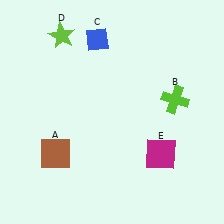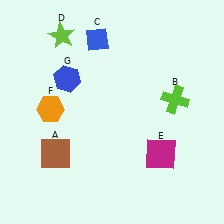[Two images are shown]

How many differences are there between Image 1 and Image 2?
There are 2 differences between the two images.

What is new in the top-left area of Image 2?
An orange hexagon (F) was added in the top-left area of Image 2.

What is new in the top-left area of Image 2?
A blue hexagon (G) was added in the top-left area of Image 2.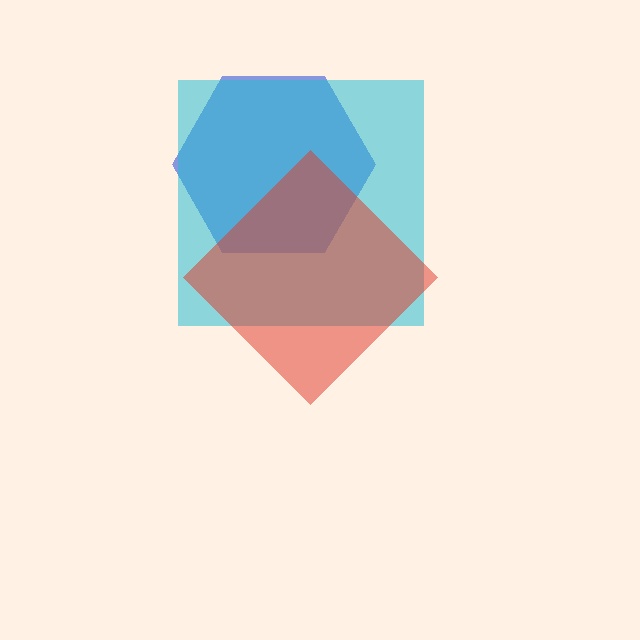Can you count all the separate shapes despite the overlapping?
Yes, there are 3 separate shapes.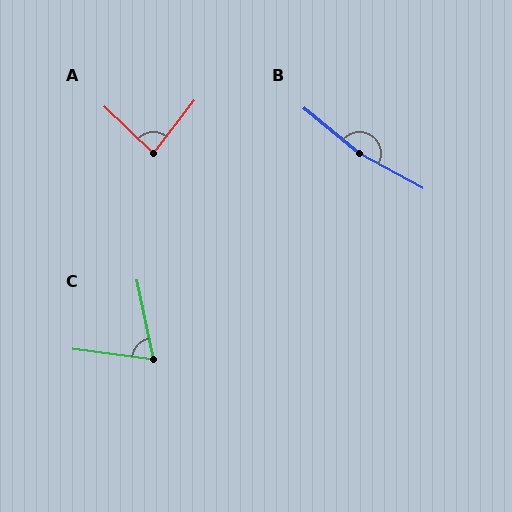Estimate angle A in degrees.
Approximately 84 degrees.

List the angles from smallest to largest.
C (71°), A (84°), B (169°).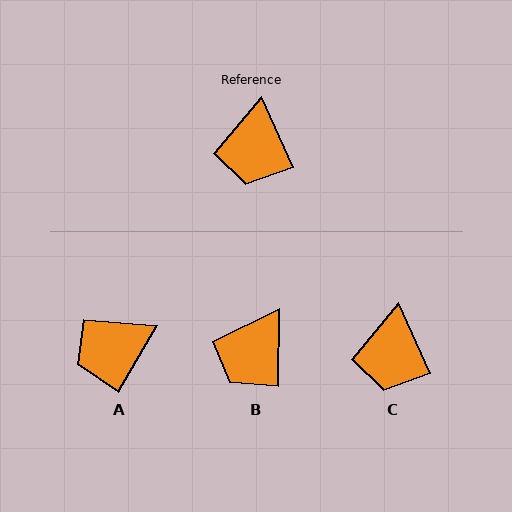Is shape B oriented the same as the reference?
No, it is off by about 24 degrees.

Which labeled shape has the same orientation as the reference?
C.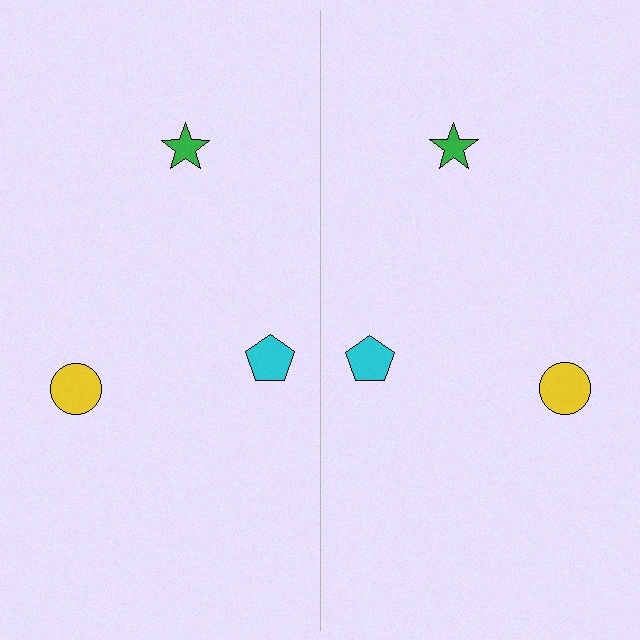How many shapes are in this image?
There are 6 shapes in this image.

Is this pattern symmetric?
Yes, this pattern has bilateral (reflection) symmetry.